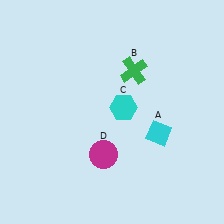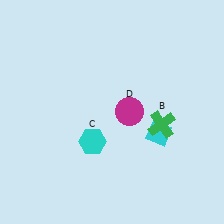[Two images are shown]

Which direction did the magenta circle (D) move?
The magenta circle (D) moved up.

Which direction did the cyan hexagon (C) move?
The cyan hexagon (C) moved down.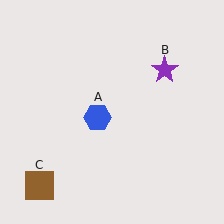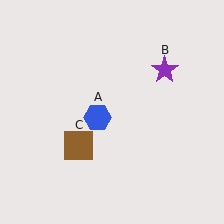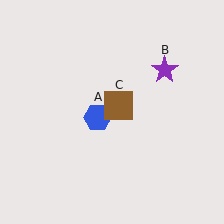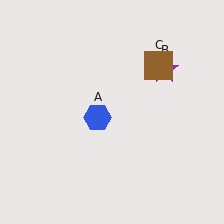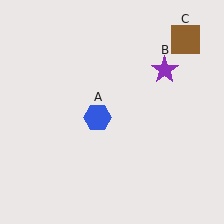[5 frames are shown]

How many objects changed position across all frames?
1 object changed position: brown square (object C).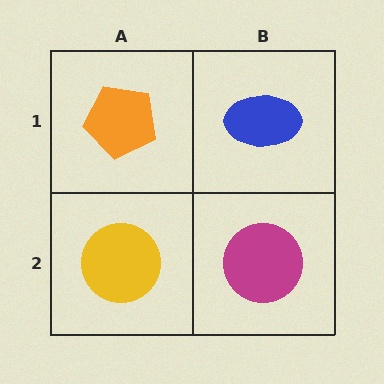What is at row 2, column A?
A yellow circle.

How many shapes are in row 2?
2 shapes.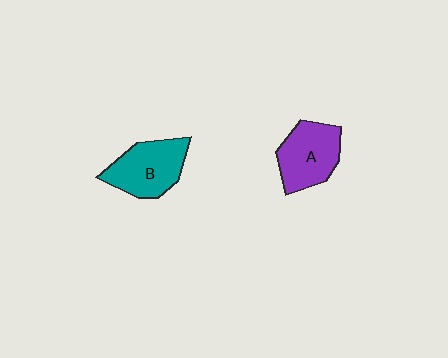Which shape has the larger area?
Shape B (teal).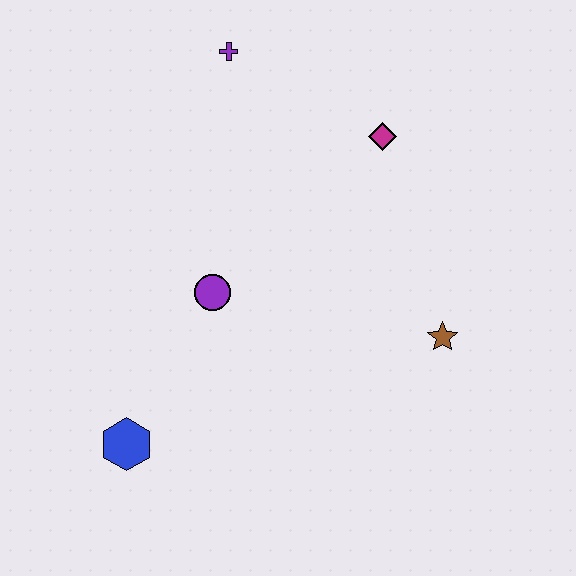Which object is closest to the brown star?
The magenta diamond is closest to the brown star.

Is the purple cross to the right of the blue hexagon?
Yes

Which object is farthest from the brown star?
The purple cross is farthest from the brown star.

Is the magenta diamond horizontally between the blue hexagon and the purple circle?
No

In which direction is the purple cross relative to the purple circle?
The purple cross is above the purple circle.